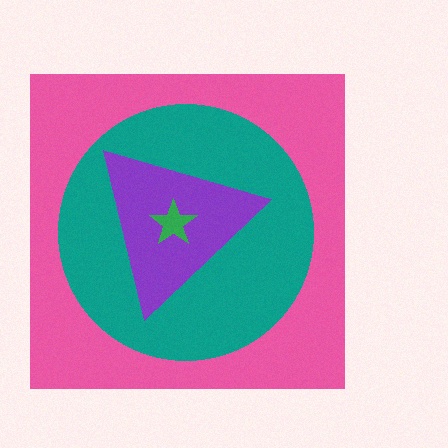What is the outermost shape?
The pink square.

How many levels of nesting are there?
4.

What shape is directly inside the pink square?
The teal circle.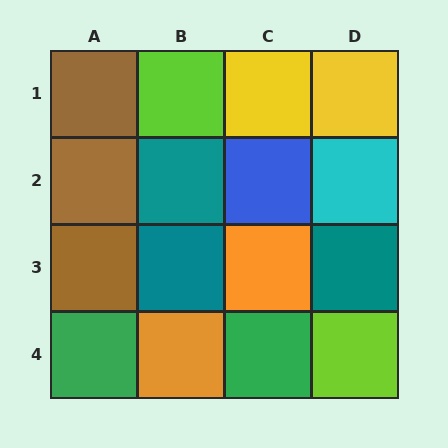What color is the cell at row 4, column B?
Orange.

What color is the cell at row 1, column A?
Brown.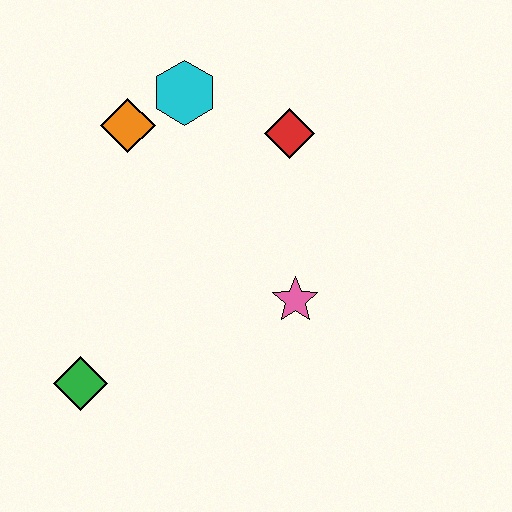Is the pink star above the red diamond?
No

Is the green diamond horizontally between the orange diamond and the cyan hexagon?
No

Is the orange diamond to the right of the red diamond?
No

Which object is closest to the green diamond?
The pink star is closest to the green diamond.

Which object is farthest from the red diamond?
The green diamond is farthest from the red diamond.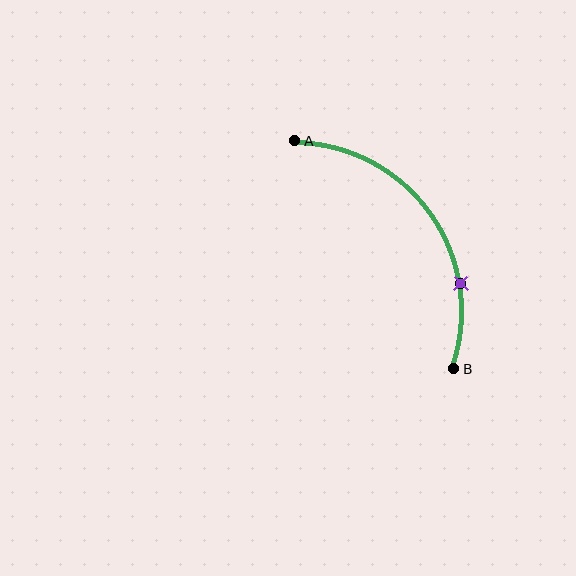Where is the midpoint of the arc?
The arc midpoint is the point on the curve farthest from the straight line joining A and B. It sits above and to the right of that line.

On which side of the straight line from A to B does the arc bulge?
The arc bulges above and to the right of the straight line connecting A and B.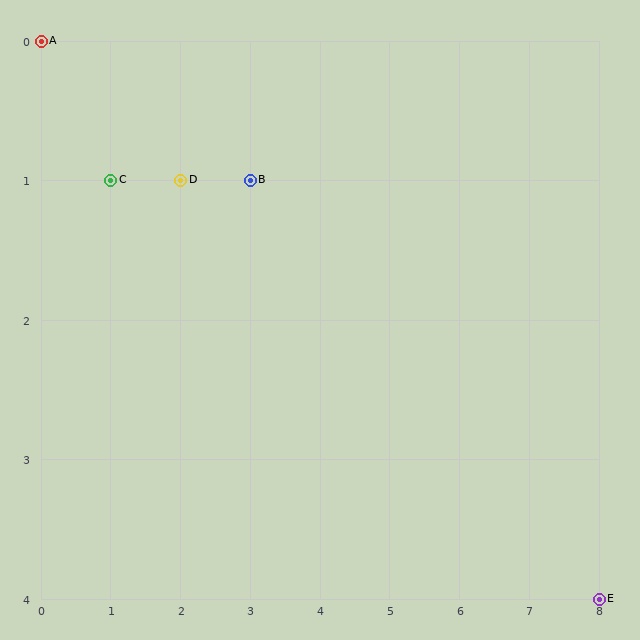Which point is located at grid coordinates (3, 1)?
Point B is at (3, 1).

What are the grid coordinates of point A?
Point A is at grid coordinates (0, 0).